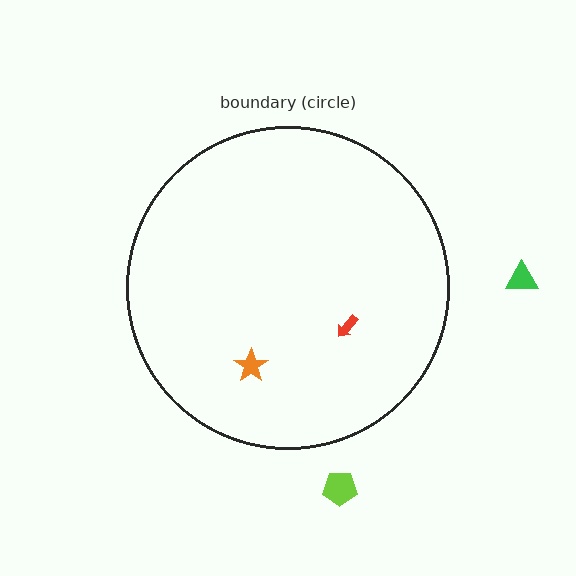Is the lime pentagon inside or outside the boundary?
Outside.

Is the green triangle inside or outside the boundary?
Outside.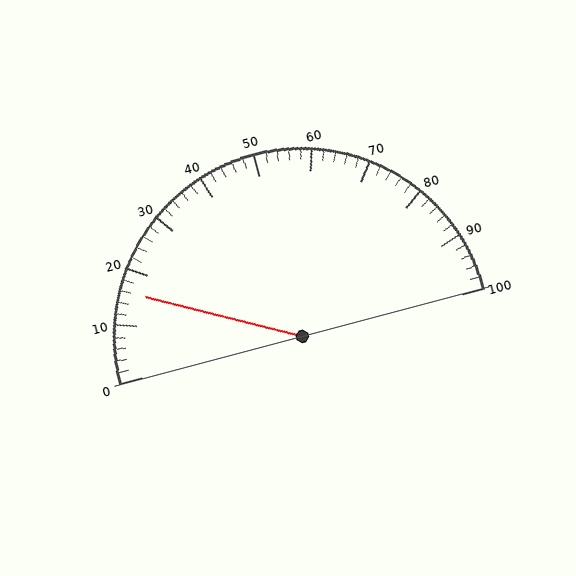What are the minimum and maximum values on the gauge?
The gauge ranges from 0 to 100.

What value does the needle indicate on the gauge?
The needle indicates approximately 16.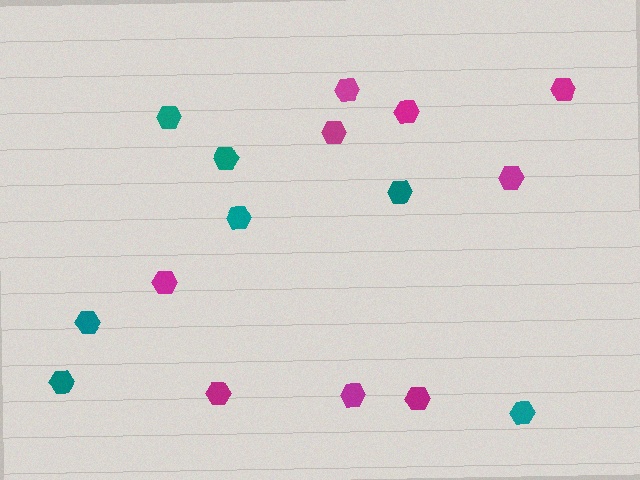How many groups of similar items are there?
There are 2 groups: one group of teal hexagons (7) and one group of magenta hexagons (9).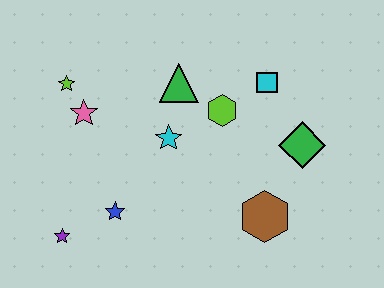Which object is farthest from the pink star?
The green diamond is farthest from the pink star.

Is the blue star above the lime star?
No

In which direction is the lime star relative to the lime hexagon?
The lime star is to the left of the lime hexagon.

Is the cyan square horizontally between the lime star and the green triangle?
No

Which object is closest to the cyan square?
The lime hexagon is closest to the cyan square.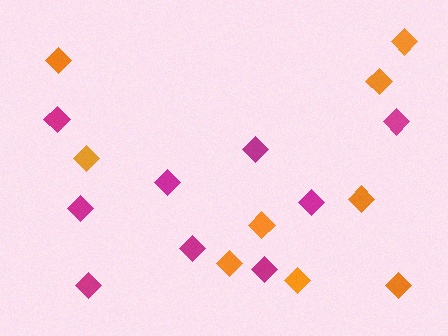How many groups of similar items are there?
There are 2 groups: one group of magenta diamonds (9) and one group of orange diamonds (9).